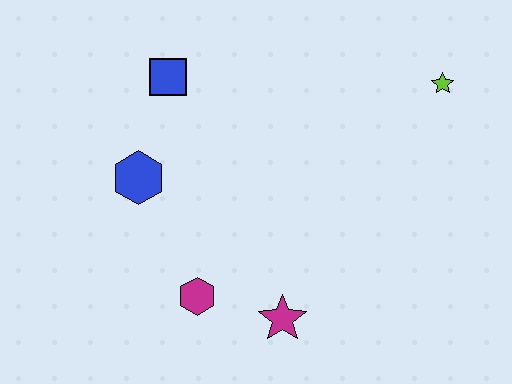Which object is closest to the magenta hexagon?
The magenta star is closest to the magenta hexagon.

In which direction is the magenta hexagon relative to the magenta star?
The magenta hexagon is to the left of the magenta star.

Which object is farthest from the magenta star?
The lime star is farthest from the magenta star.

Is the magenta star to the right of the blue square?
Yes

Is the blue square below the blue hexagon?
No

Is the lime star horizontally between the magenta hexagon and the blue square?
No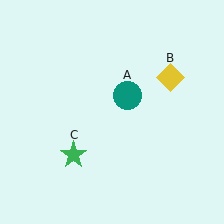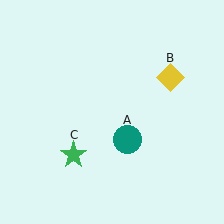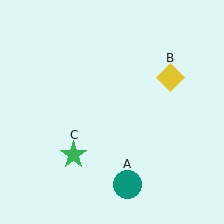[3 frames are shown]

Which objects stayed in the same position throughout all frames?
Yellow diamond (object B) and green star (object C) remained stationary.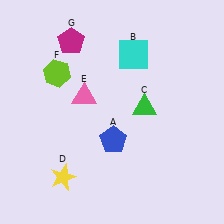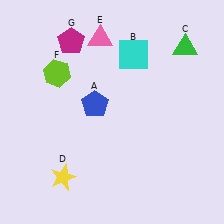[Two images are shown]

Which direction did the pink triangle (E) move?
The pink triangle (E) moved up.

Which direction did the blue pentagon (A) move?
The blue pentagon (A) moved up.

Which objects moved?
The objects that moved are: the blue pentagon (A), the green triangle (C), the pink triangle (E).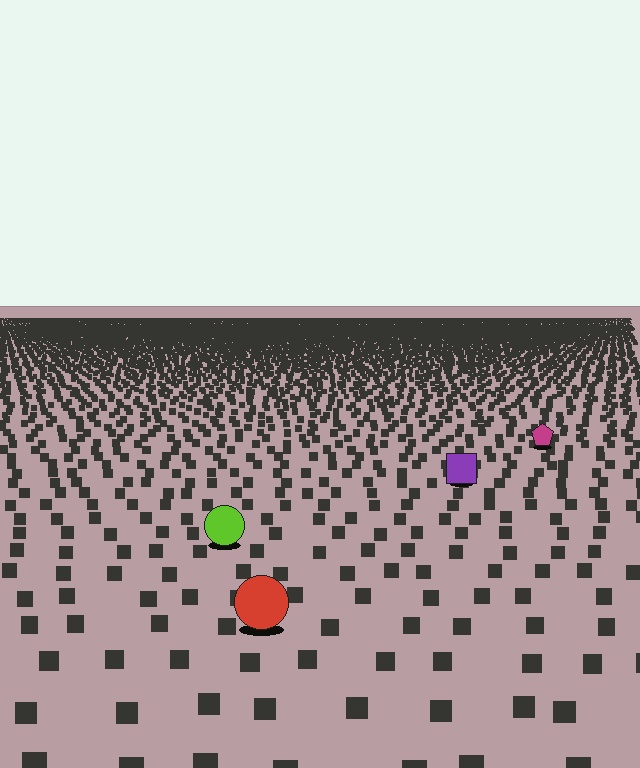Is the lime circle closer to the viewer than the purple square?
Yes. The lime circle is closer — you can tell from the texture gradient: the ground texture is coarser near it.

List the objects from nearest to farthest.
From nearest to farthest: the red circle, the lime circle, the purple square, the magenta pentagon.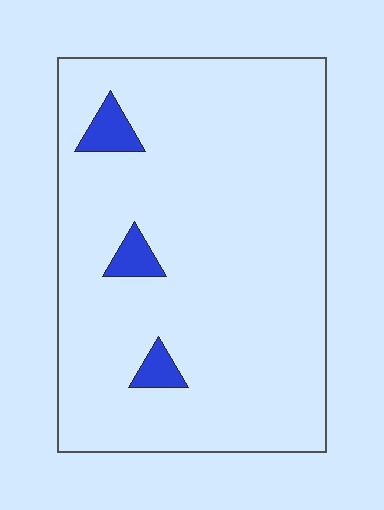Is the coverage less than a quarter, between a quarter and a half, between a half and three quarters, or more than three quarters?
Less than a quarter.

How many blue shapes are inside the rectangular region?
3.